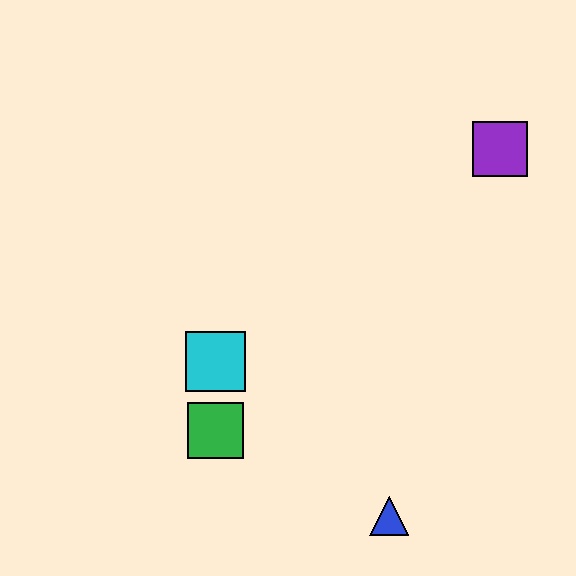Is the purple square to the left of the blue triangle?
No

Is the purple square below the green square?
No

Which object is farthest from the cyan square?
The purple square is farthest from the cyan square.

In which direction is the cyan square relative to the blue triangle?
The cyan square is to the left of the blue triangle.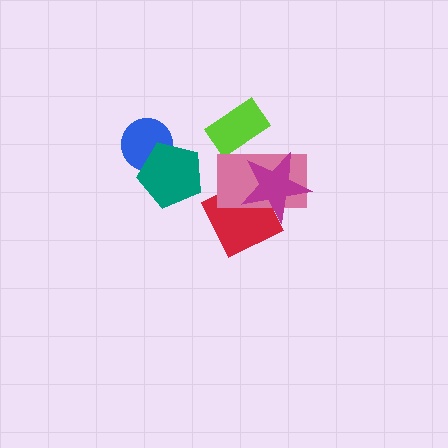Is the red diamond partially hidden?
Yes, it is partially covered by another shape.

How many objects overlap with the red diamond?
2 objects overlap with the red diamond.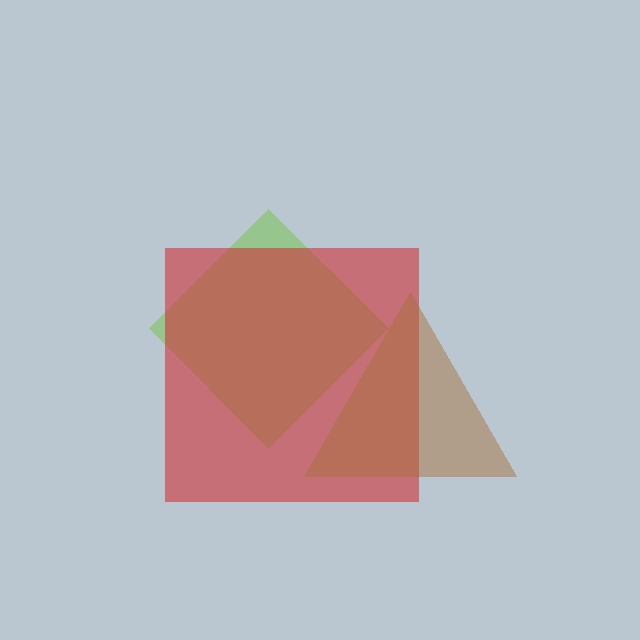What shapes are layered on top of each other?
The layered shapes are: a lime diamond, a red square, a brown triangle.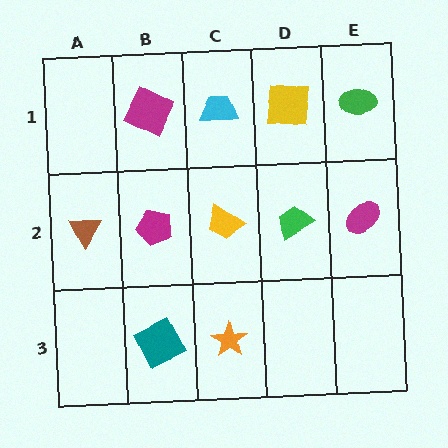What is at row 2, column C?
A yellow trapezoid.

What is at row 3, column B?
A teal square.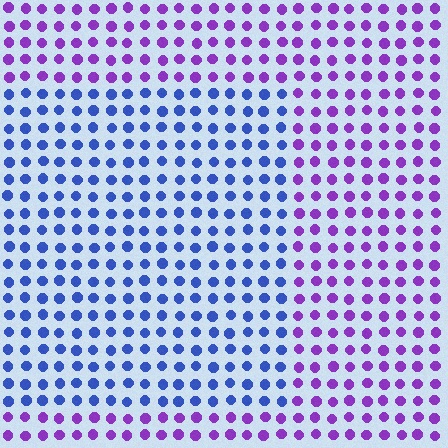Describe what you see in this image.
The image is filled with small purple elements in a uniform arrangement. A rectangle-shaped region is visible where the elements are tinted to a slightly different hue, forming a subtle color boundary.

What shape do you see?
I see a rectangle.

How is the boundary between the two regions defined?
The boundary is defined purely by a slight shift in hue (about 52 degrees). Spacing, size, and orientation are identical on both sides.